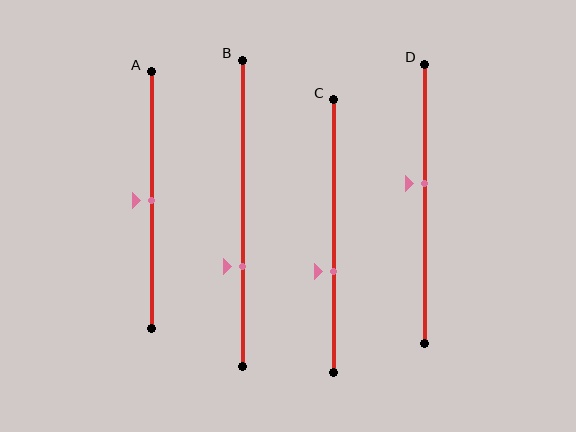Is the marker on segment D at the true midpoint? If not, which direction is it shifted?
No, the marker on segment D is shifted upward by about 7% of the segment length.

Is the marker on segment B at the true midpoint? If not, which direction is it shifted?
No, the marker on segment B is shifted downward by about 18% of the segment length.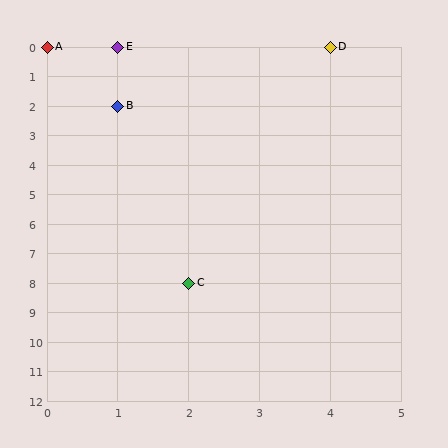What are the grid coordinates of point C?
Point C is at grid coordinates (2, 8).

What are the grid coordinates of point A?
Point A is at grid coordinates (0, 0).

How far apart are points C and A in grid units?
Points C and A are 2 columns and 8 rows apart (about 8.2 grid units diagonally).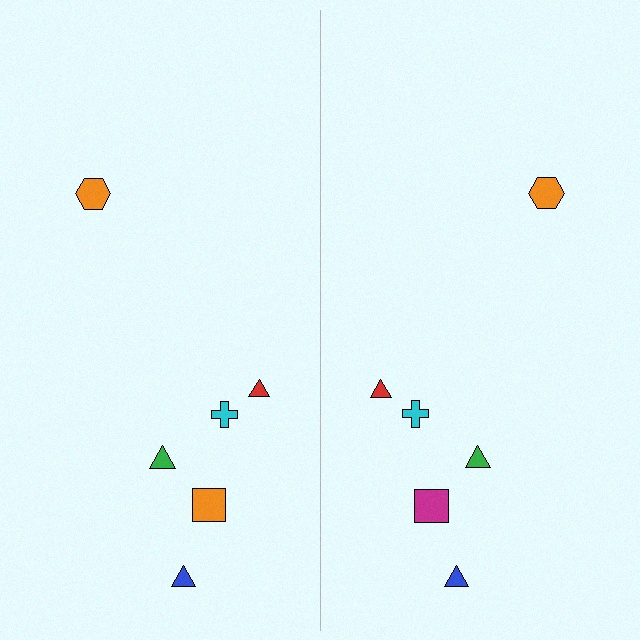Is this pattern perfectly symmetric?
No, the pattern is not perfectly symmetric. The magenta square on the right side breaks the symmetry — its mirror counterpart is orange.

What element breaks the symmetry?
The magenta square on the right side breaks the symmetry — its mirror counterpart is orange.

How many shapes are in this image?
There are 12 shapes in this image.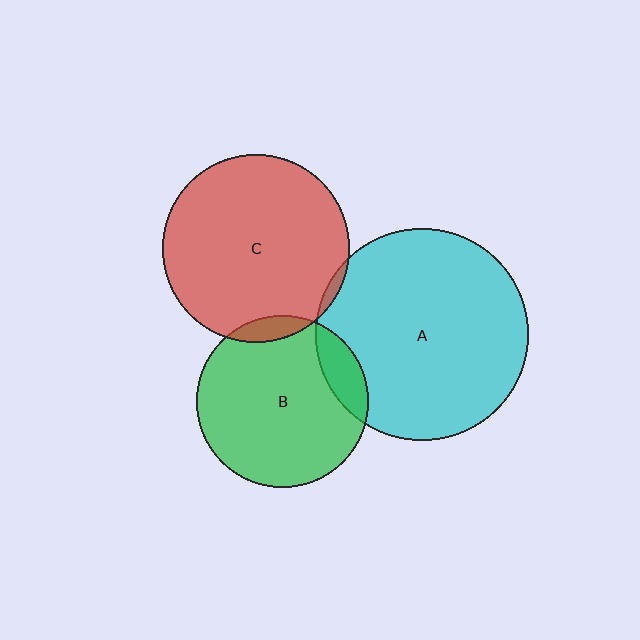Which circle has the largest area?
Circle A (cyan).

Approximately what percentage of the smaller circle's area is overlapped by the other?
Approximately 5%.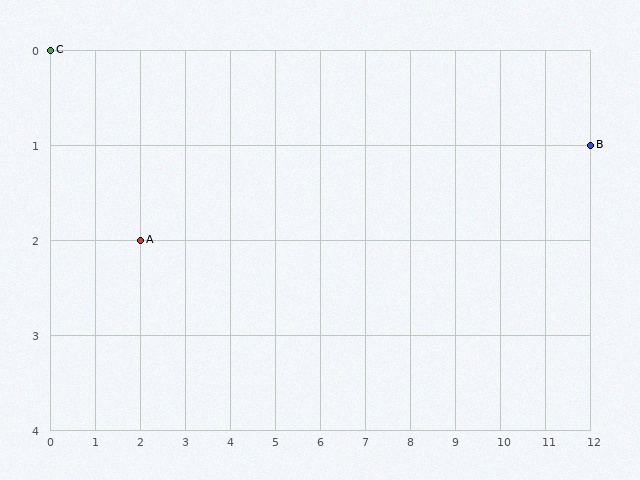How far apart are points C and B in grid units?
Points C and B are 12 columns and 1 row apart (about 12.0 grid units diagonally).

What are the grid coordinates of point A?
Point A is at grid coordinates (2, 2).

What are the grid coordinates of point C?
Point C is at grid coordinates (0, 0).